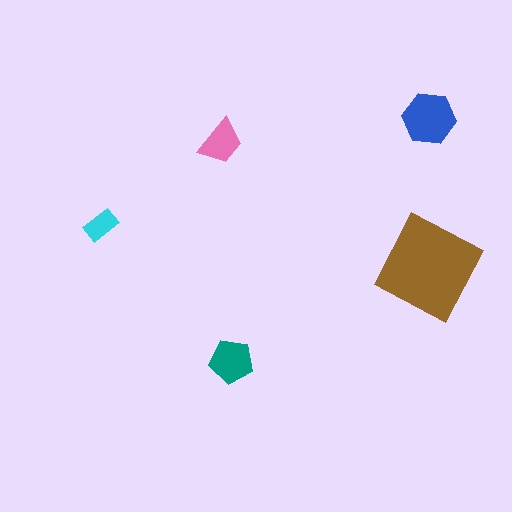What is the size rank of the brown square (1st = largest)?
1st.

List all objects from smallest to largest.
The cyan rectangle, the pink trapezoid, the teal pentagon, the blue hexagon, the brown square.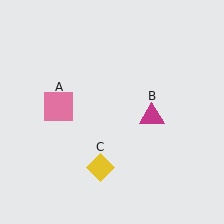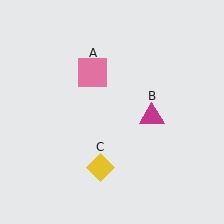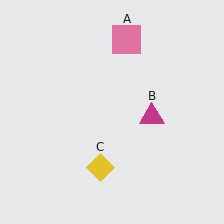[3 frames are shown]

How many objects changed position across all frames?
1 object changed position: pink square (object A).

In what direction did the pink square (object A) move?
The pink square (object A) moved up and to the right.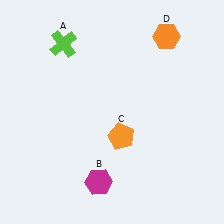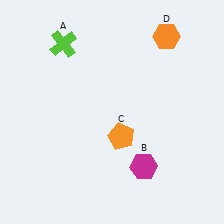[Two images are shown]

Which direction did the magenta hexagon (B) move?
The magenta hexagon (B) moved right.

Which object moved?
The magenta hexagon (B) moved right.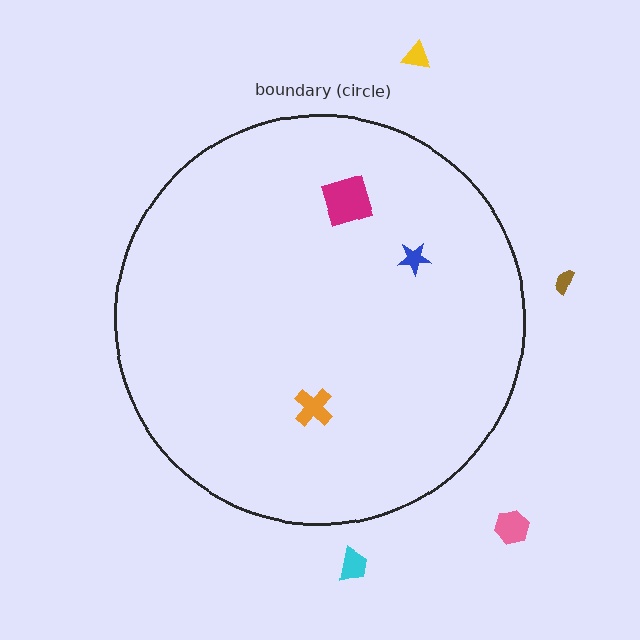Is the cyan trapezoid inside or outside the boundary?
Outside.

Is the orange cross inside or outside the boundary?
Inside.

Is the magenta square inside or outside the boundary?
Inside.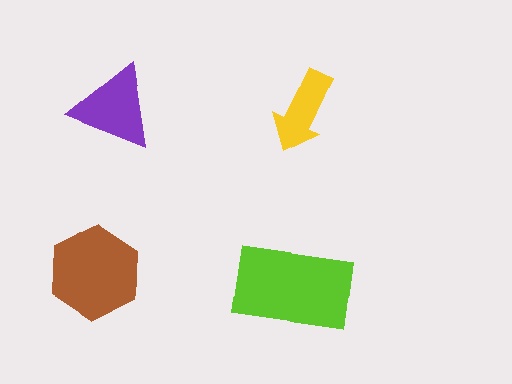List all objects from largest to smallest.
The lime rectangle, the brown hexagon, the purple triangle, the yellow arrow.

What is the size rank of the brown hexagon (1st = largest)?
2nd.